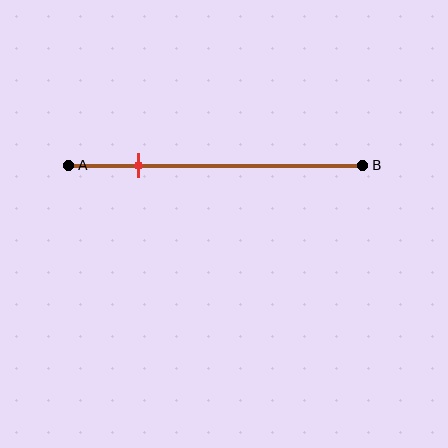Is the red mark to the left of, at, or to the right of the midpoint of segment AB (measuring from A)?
The red mark is to the left of the midpoint of segment AB.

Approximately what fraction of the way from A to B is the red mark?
The red mark is approximately 25% of the way from A to B.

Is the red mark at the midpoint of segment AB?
No, the mark is at about 25% from A, not at the 50% midpoint.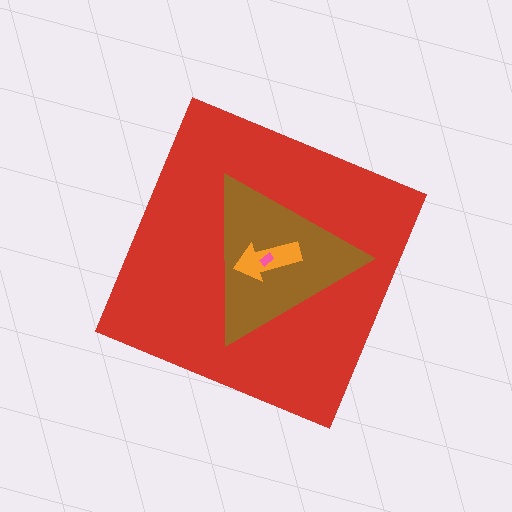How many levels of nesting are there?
4.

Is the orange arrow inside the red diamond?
Yes.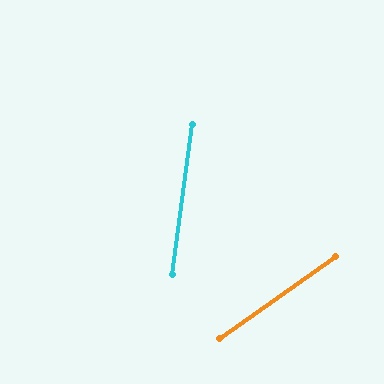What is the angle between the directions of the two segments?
Approximately 47 degrees.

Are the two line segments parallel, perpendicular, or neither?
Neither parallel nor perpendicular — they differ by about 47°.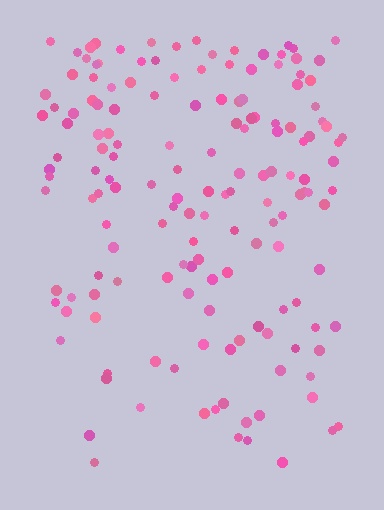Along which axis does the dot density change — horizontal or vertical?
Vertical.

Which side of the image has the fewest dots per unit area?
The bottom.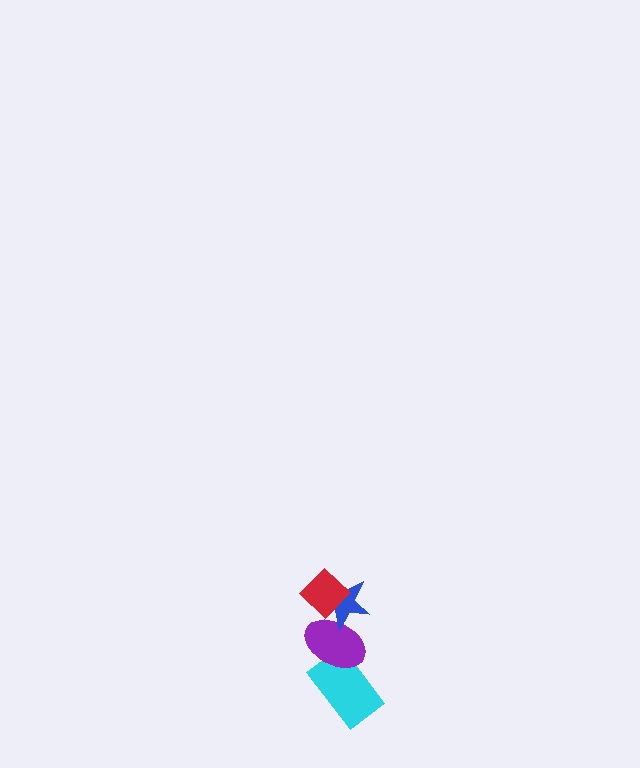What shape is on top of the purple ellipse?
The blue star is on top of the purple ellipse.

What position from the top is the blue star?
The blue star is 2nd from the top.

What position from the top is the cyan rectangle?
The cyan rectangle is 4th from the top.